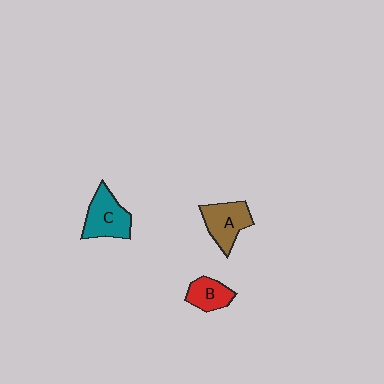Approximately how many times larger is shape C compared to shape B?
Approximately 1.5 times.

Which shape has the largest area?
Shape C (teal).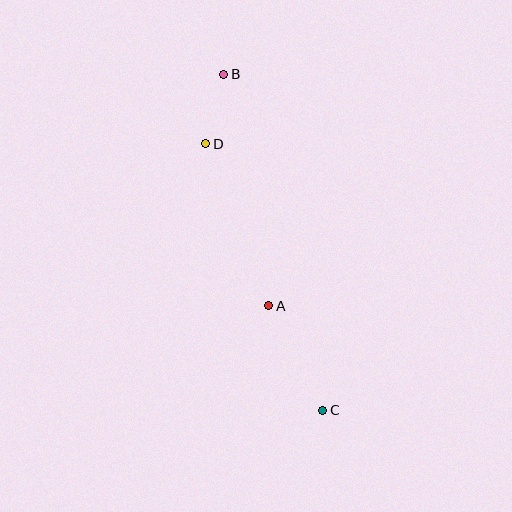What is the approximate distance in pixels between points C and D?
The distance between C and D is approximately 291 pixels.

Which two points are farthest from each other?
Points B and C are farthest from each other.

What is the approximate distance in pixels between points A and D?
The distance between A and D is approximately 174 pixels.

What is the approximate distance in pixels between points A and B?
The distance between A and B is approximately 236 pixels.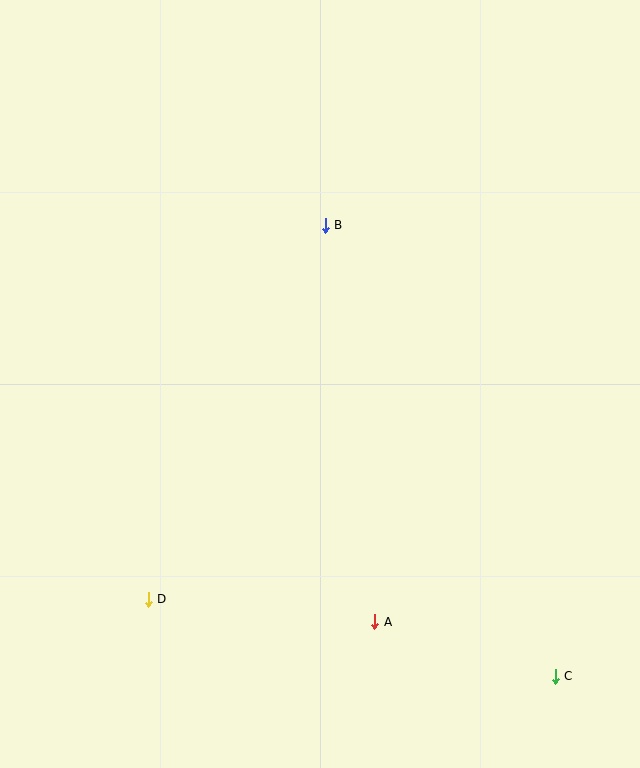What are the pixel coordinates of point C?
Point C is at (555, 676).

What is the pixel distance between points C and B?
The distance between C and B is 506 pixels.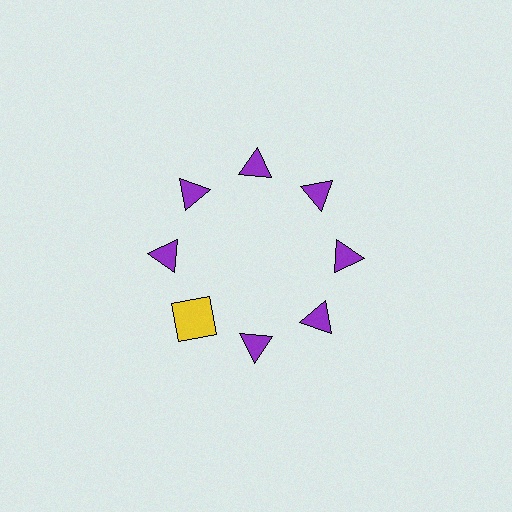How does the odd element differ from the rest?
It differs in both color (yellow instead of purple) and shape (square instead of triangle).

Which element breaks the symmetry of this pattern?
The yellow square at roughly the 8 o'clock position breaks the symmetry. All other shapes are purple triangles.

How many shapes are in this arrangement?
There are 8 shapes arranged in a ring pattern.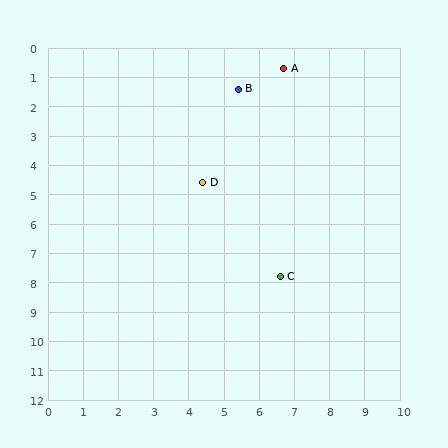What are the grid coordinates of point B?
Point B is at approximately (5.4, 1.4).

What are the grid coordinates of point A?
Point A is at approximately (6.7, 0.7).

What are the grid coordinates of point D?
Point D is at approximately (4.4, 4.6).